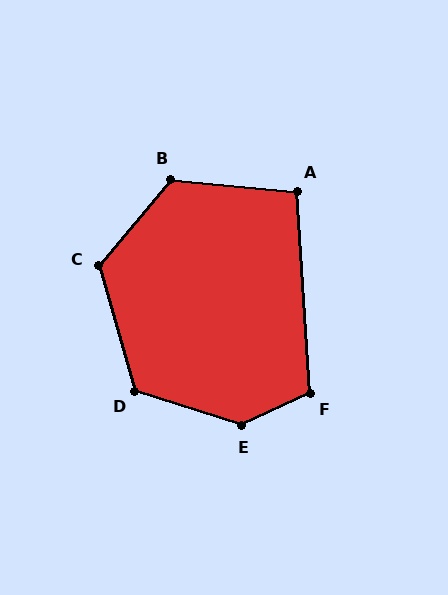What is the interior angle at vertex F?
Approximately 111 degrees (obtuse).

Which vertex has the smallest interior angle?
A, at approximately 99 degrees.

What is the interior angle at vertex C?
Approximately 124 degrees (obtuse).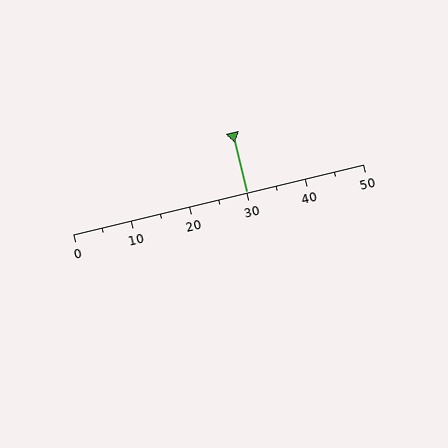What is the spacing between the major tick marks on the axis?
The major ticks are spaced 10 apart.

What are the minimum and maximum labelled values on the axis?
The axis runs from 0 to 50.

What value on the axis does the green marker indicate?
The marker indicates approximately 30.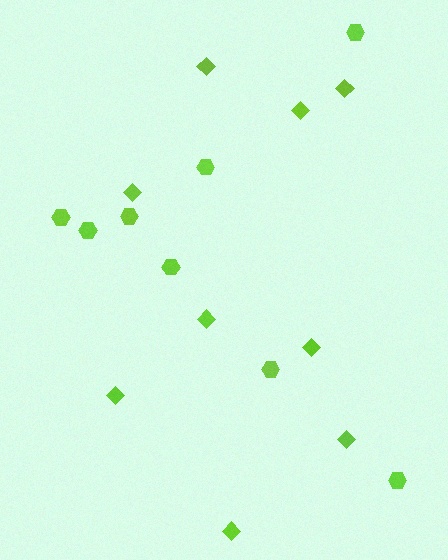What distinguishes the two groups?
There are 2 groups: one group of hexagons (8) and one group of diamonds (9).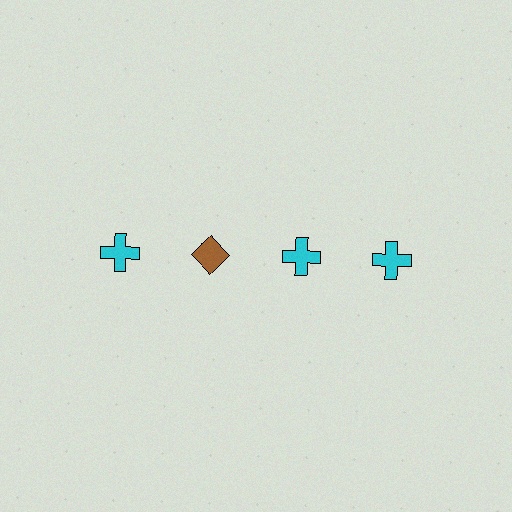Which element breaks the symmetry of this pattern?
The brown diamond in the top row, second from left column breaks the symmetry. All other shapes are cyan crosses.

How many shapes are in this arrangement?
There are 4 shapes arranged in a grid pattern.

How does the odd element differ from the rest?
It differs in both color (brown instead of cyan) and shape (diamond instead of cross).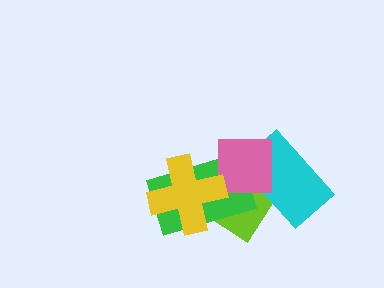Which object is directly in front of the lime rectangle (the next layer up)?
The green rectangle is directly in front of the lime rectangle.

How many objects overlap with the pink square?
3 objects overlap with the pink square.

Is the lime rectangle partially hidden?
Yes, it is partially covered by another shape.